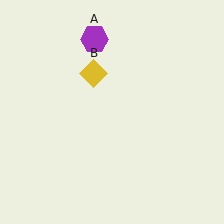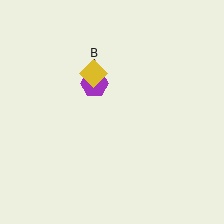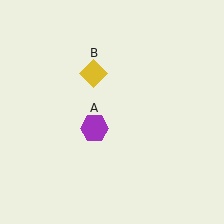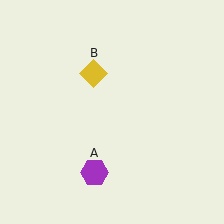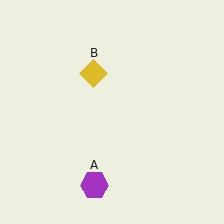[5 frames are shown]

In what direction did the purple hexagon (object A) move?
The purple hexagon (object A) moved down.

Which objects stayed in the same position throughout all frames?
Yellow diamond (object B) remained stationary.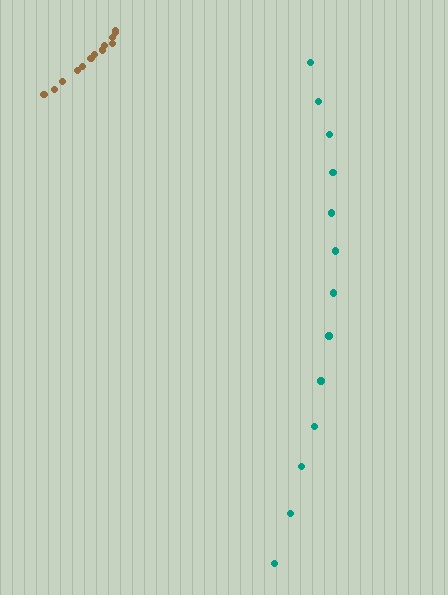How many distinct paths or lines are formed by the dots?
There are 2 distinct paths.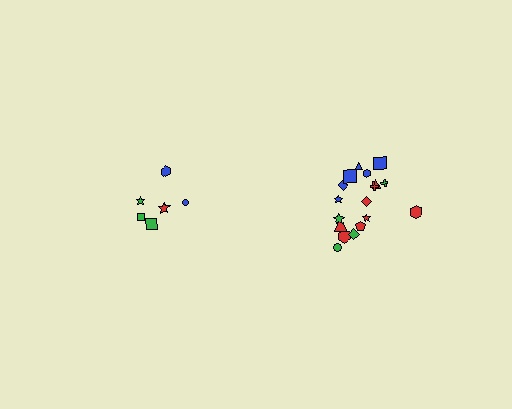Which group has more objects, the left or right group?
The right group.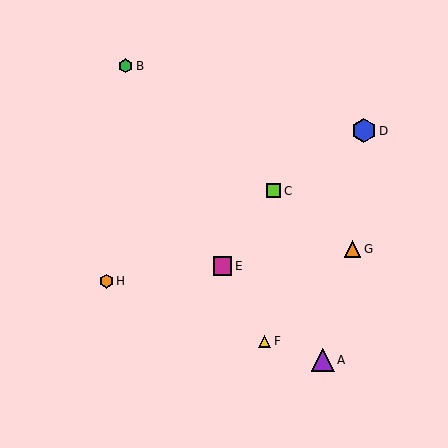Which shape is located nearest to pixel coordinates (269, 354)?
The yellow triangle (labeled F) at (265, 341) is nearest to that location.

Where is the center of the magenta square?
The center of the magenta square is at (223, 266).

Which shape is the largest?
The blue hexagon (labeled D) is the largest.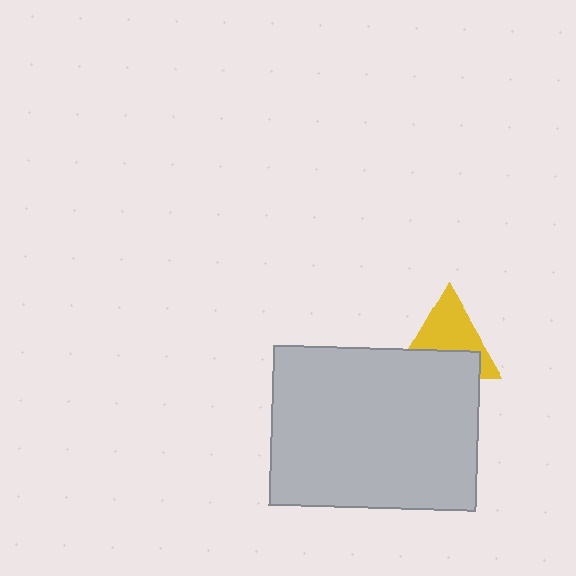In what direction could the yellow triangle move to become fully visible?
The yellow triangle could move up. That would shift it out from behind the light gray rectangle entirely.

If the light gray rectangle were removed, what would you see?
You would see the complete yellow triangle.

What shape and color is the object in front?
The object in front is a light gray rectangle.